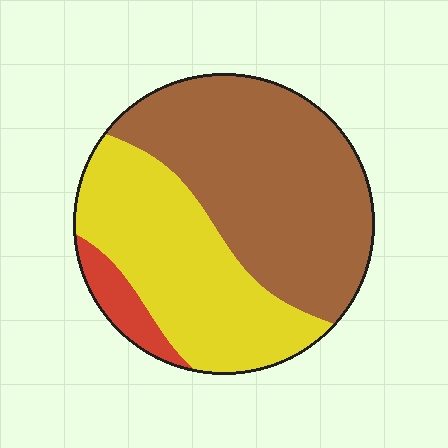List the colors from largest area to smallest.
From largest to smallest: brown, yellow, red.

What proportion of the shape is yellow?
Yellow takes up about two fifths (2/5) of the shape.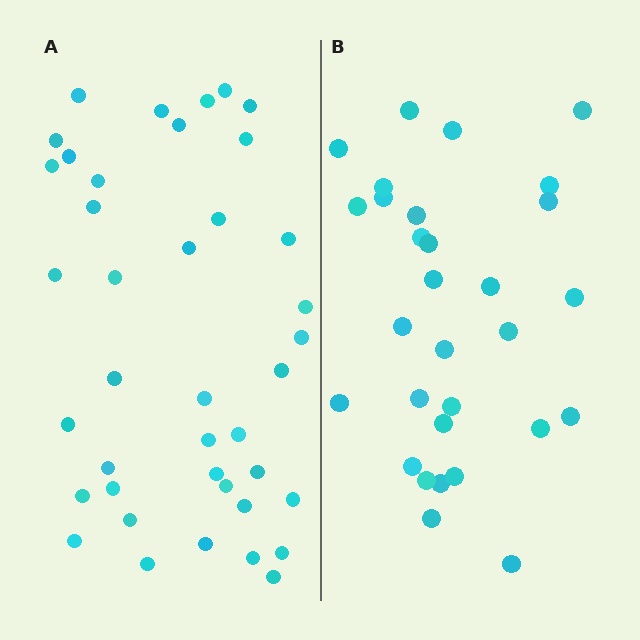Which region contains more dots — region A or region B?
Region A (the left region) has more dots.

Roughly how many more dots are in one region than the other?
Region A has roughly 10 or so more dots than region B.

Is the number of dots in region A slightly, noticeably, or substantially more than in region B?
Region A has noticeably more, but not dramatically so. The ratio is roughly 1.3 to 1.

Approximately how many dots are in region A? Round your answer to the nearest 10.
About 40 dots.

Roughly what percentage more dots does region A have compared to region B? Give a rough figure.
About 35% more.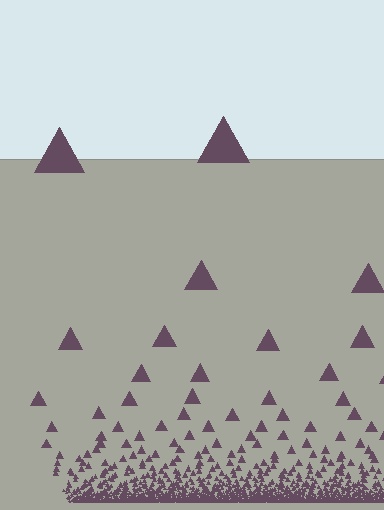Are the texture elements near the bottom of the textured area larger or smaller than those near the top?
Smaller. The gradient is inverted — elements near the bottom are smaller and denser.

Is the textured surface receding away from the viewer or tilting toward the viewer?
The surface appears to tilt toward the viewer. Texture elements get larger and sparser toward the top.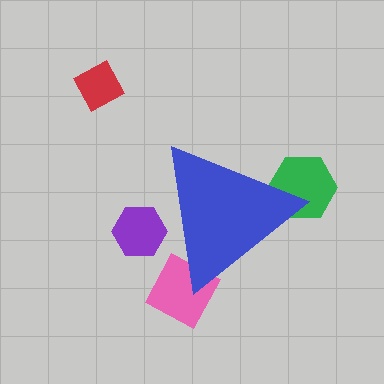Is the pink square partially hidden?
Yes, the pink square is partially hidden behind the blue triangle.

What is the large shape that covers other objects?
A blue triangle.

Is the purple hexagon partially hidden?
Yes, the purple hexagon is partially hidden behind the blue triangle.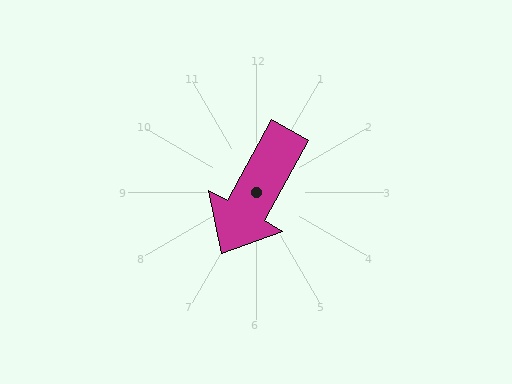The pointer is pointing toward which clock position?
Roughly 7 o'clock.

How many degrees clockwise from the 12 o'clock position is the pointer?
Approximately 209 degrees.